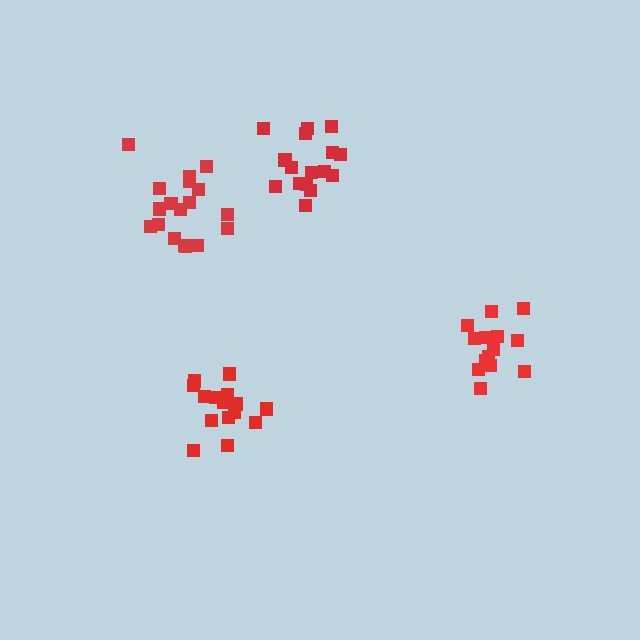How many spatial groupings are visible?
There are 4 spatial groupings.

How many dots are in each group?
Group 1: 14 dots, Group 2: 15 dots, Group 3: 16 dots, Group 4: 18 dots (63 total).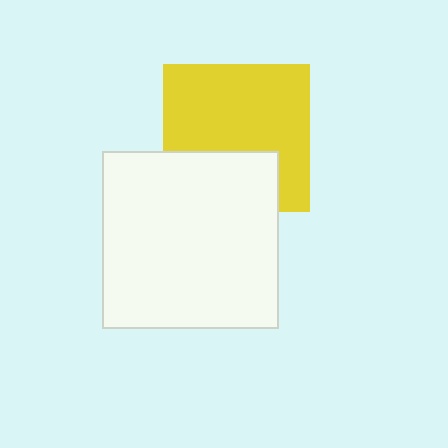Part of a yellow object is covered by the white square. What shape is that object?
It is a square.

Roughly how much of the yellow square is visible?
Most of it is visible (roughly 68%).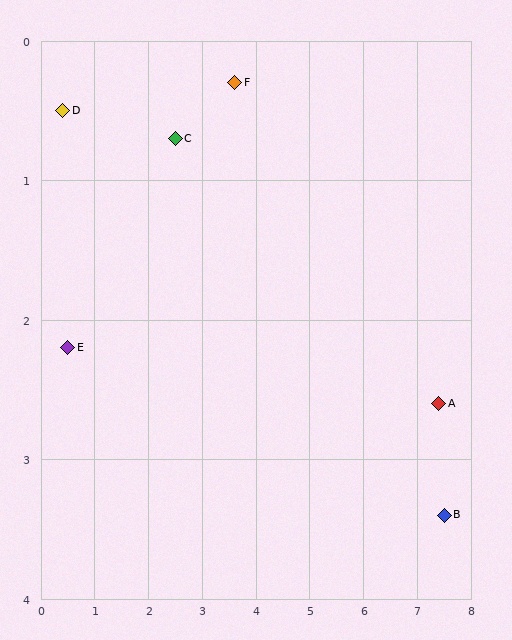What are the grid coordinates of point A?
Point A is at approximately (7.4, 2.6).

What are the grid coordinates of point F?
Point F is at approximately (3.6, 0.3).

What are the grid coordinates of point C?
Point C is at approximately (2.5, 0.7).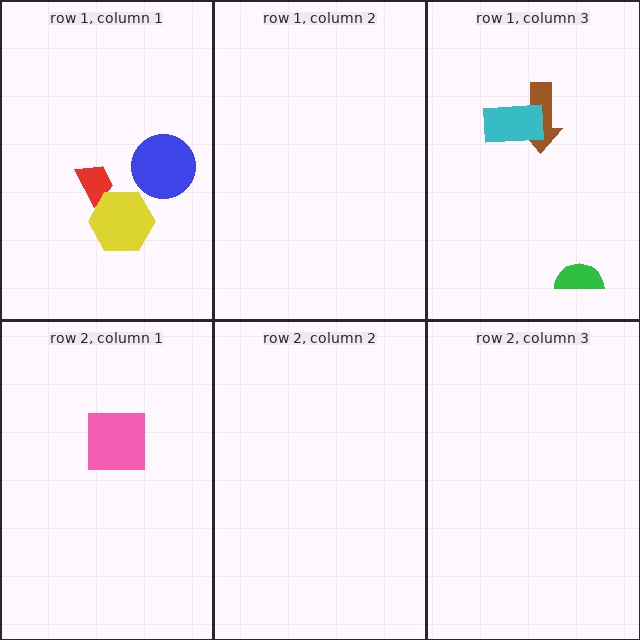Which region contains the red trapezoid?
The row 1, column 1 region.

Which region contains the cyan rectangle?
The row 1, column 3 region.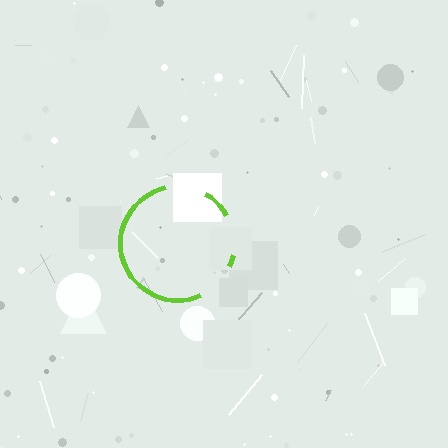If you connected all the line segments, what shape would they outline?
They would outline a circle.